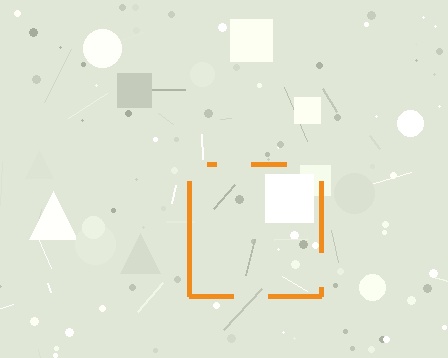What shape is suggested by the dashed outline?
The dashed outline suggests a square.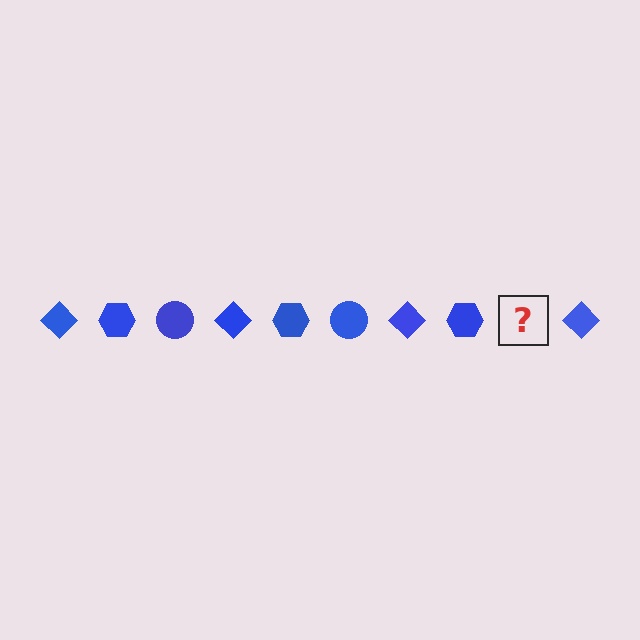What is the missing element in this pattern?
The missing element is a blue circle.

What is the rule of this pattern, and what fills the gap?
The rule is that the pattern cycles through diamond, hexagon, circle shapes in blue. The gap should be filled with a blue circle.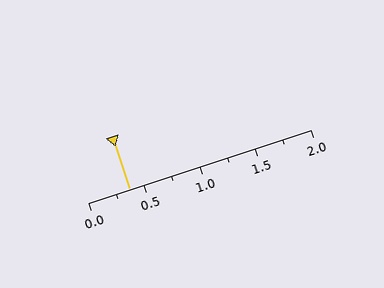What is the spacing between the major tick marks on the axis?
The major ticks are spaced 0.5 apart.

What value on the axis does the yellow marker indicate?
The marker indicates approximately 0.38.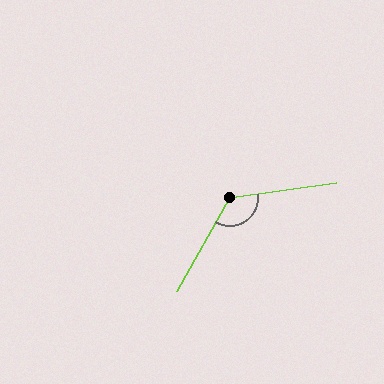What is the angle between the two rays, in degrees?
Approximately 128 degrees.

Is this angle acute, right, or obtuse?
It is obtuse.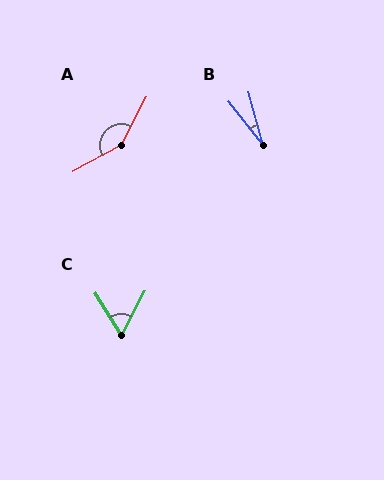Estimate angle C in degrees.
Approximately 60 degrees.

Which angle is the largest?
A, at approximately 147 degrees.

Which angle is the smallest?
B, at approximately 24 degrees.